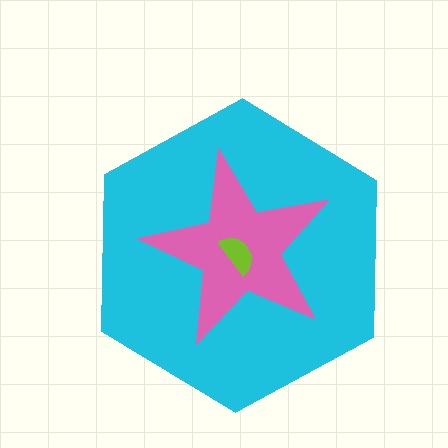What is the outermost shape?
The cyan hexagon.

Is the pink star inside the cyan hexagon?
Yes.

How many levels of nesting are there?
3.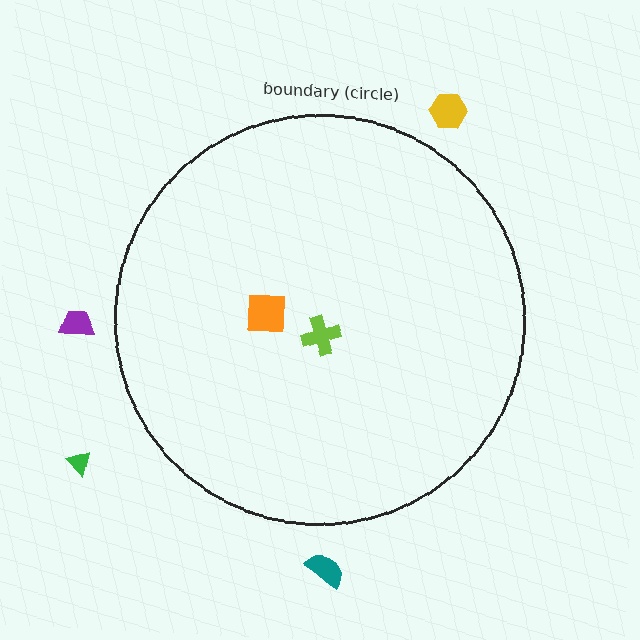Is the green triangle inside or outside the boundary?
Outside.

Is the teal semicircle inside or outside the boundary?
Outside.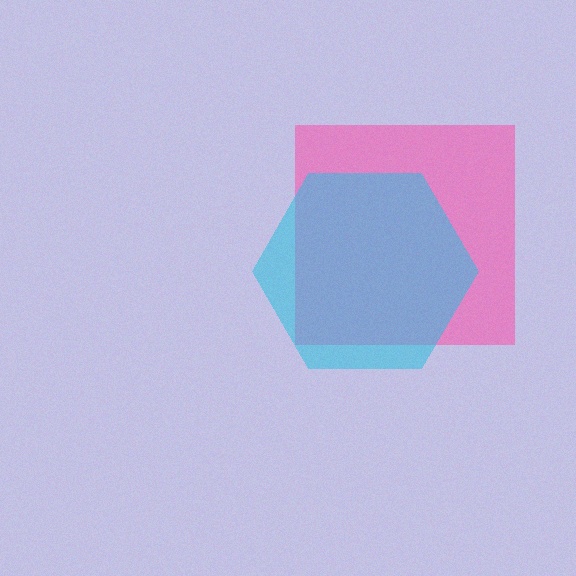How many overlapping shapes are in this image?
There are 2 overlapping shapes in the image.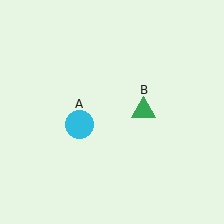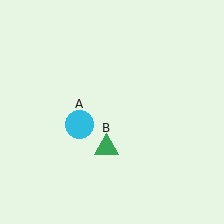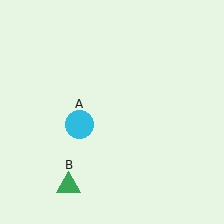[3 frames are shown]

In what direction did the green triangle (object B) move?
The green triangle (object B) moved down and to the left.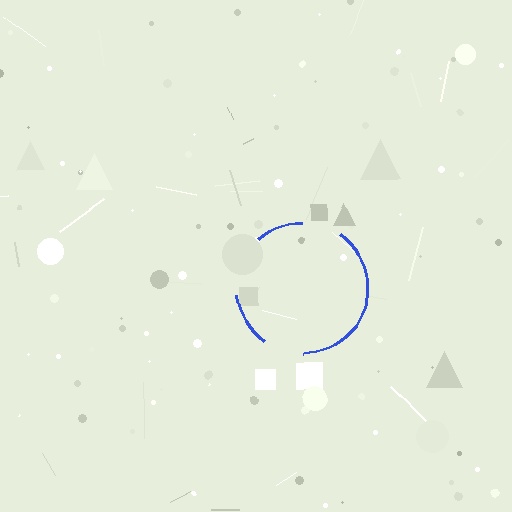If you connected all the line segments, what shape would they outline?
They would outline a circle.